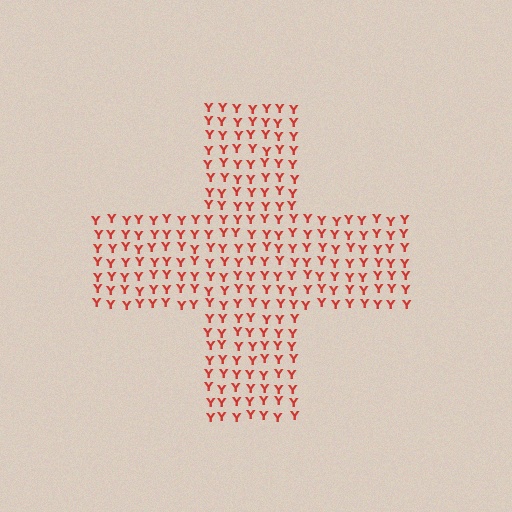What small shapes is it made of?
It is made of small letter Y's.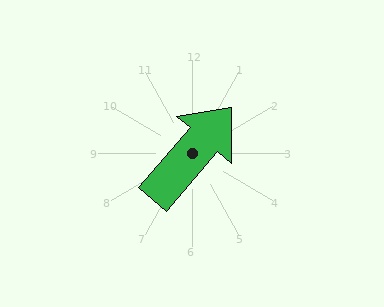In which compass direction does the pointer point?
Northeast.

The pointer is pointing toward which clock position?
Roughly 1 o'clock.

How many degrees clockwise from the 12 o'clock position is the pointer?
Approximately 41 degrees.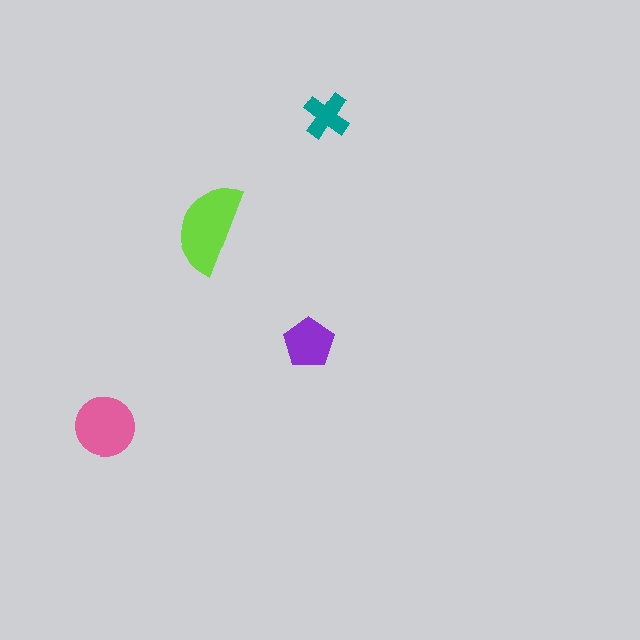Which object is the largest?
The lime semicircle.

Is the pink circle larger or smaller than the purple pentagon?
Larger.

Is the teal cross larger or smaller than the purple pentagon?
Smaller.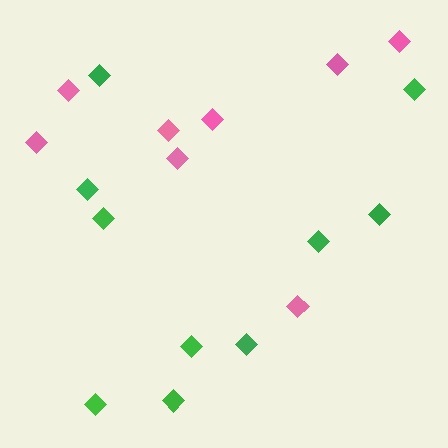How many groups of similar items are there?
There are 2 groups: one group of green diamonds (10) and one group of pink diamonds (8).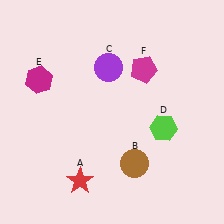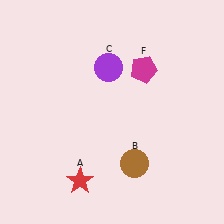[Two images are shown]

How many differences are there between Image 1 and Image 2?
There are 2 differences between the two images.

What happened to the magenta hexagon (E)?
The magenta hexagon (E) was removed in Image 2. It was in the top-left area of Image 1.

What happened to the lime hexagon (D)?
The lime hexagon (D) was removed in Image 2. It was in the bottom-right area of Image 1.